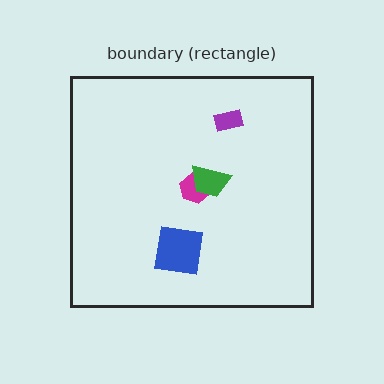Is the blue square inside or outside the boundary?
Inside.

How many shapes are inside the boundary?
4 inside, 0 outside.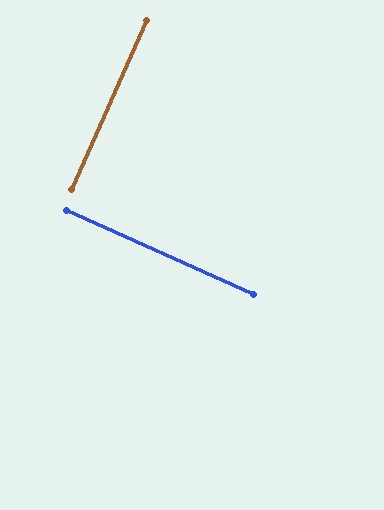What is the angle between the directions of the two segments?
Approximately 89 degrees.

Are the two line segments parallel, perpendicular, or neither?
Perpendicular — they meet at approximately 89°.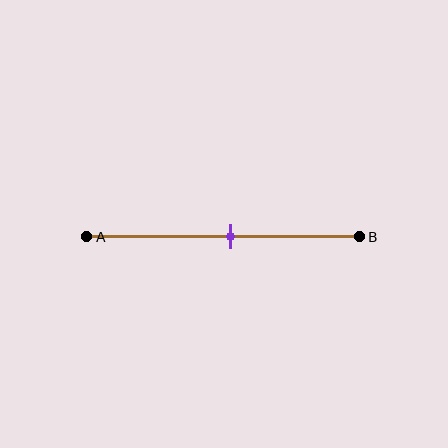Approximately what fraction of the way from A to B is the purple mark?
The purple mark is approximately 55% of the way from A to B.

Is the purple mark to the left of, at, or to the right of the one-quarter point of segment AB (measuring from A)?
The purple mark is to the right of the one-quarter point of segment AB.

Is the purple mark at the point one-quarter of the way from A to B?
No, the mark is at about 55% from A, not at the 25% one-quarter point.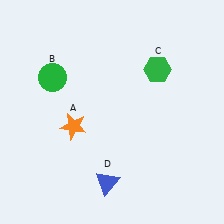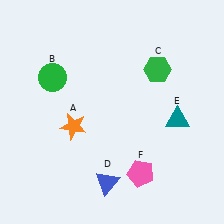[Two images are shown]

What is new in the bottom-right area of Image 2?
A teal triangle (E) was added in the bottom-right area of Image 2.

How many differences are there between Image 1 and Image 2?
There are 2 differences between the two images.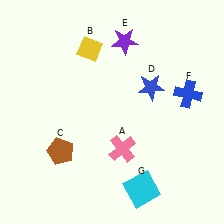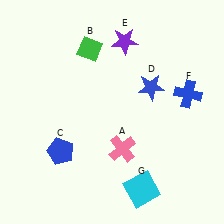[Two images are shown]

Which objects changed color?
B changed from yellow to green. C changed from brown to blue.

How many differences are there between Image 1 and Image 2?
There are 2 differences between the two images.